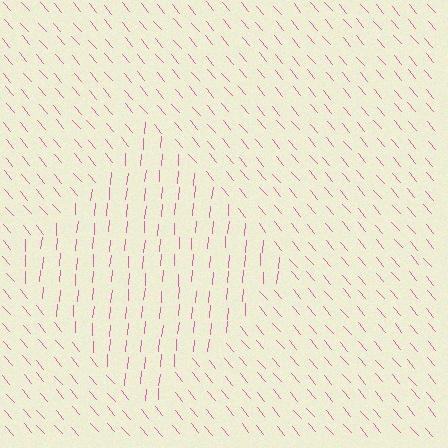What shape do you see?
I see a diamond.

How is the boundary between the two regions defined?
The boundary is defined purely by a change in line orientation (approximately 45 degrees difference). All lines are the same color and thickness.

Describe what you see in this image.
The image is filled with small pink line segments. A diamond region in the image has lines oriented differently from the surrounding lines, creating a visible texture boundary.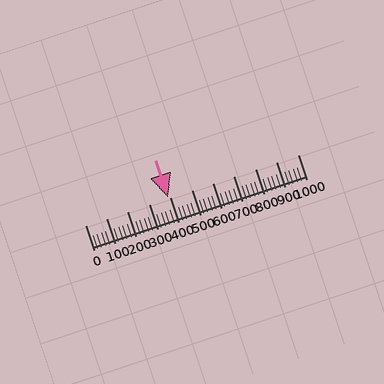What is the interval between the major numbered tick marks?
The major tick marks are spaced 100 units apart.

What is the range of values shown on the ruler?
The ruler shows values from 0 to 1000.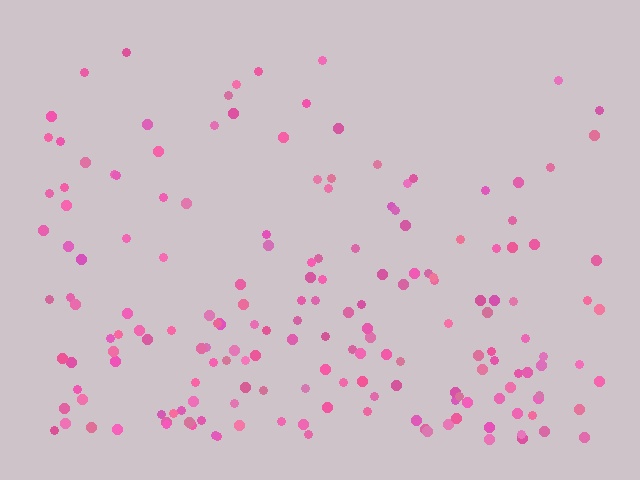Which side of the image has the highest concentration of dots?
The bottom.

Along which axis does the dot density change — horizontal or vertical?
Vertical.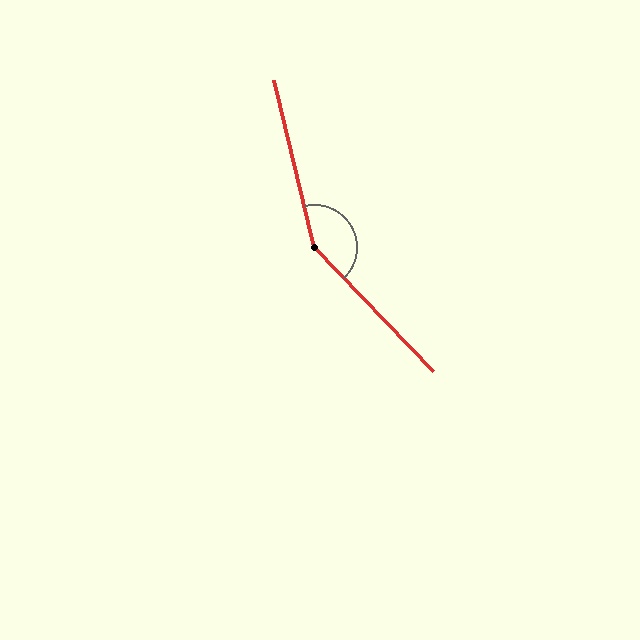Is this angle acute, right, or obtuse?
It is obtuse.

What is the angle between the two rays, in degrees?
Approximately 150 degrees.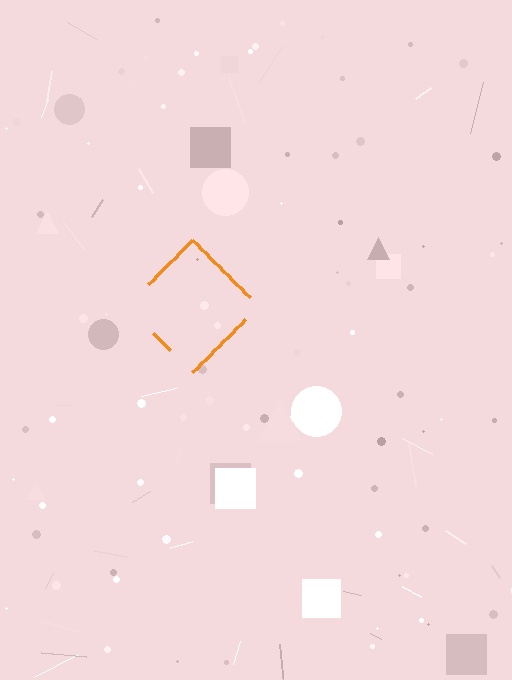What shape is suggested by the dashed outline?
The dashed outline suggests a diamond.